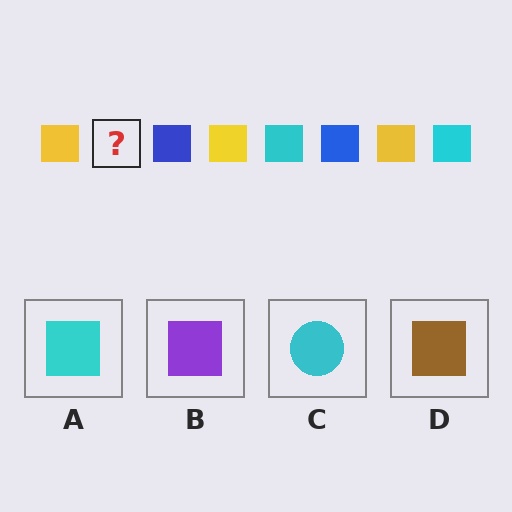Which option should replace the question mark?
Option A.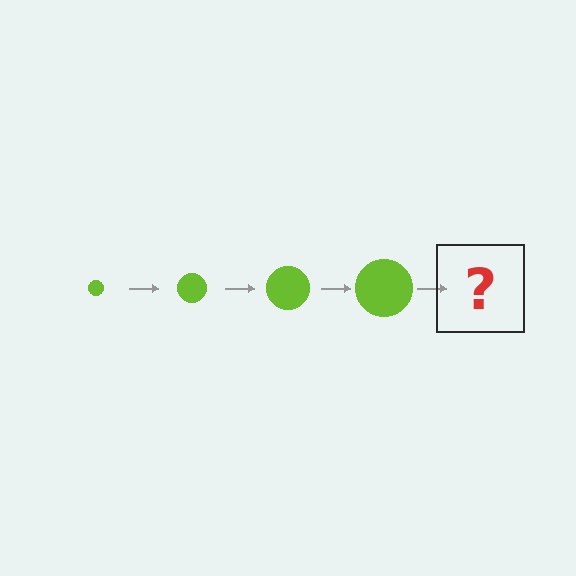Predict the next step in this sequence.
The next step is a lime circle, larger than the previous one.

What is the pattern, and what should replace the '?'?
The pattern is that the circle gets progressively larger each step. The '?' should be a lime circle, larger than the previous one.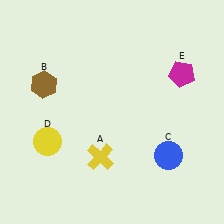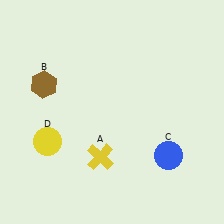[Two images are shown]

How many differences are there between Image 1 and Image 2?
There is 1 difference between the two images.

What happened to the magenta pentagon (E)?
The magenta pentagon (E) was removed in Image 2. It was in the top-right area of Image 1.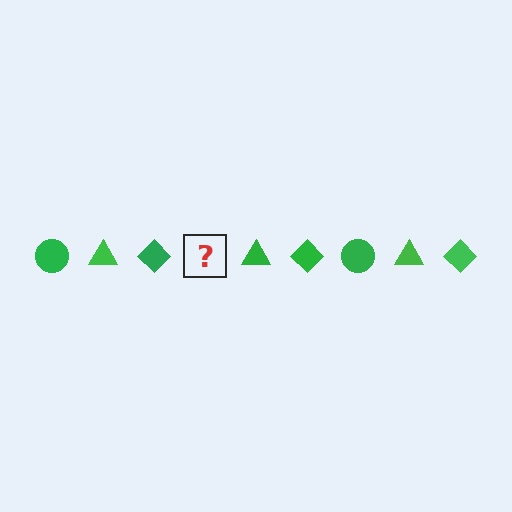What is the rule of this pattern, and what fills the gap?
The rule is that the pattern cycles through circle, triangle, diamond shapes in green. The gap should be filled with a green circle.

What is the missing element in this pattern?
The missing element is a green circle.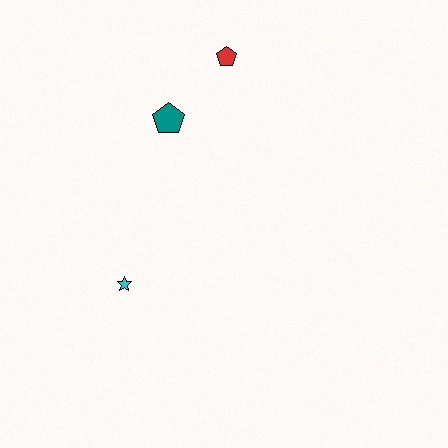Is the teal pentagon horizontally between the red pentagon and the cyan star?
Yes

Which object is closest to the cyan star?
The teal pentagon is closest to the cyan star.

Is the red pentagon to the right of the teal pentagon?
Yes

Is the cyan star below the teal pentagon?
Yes